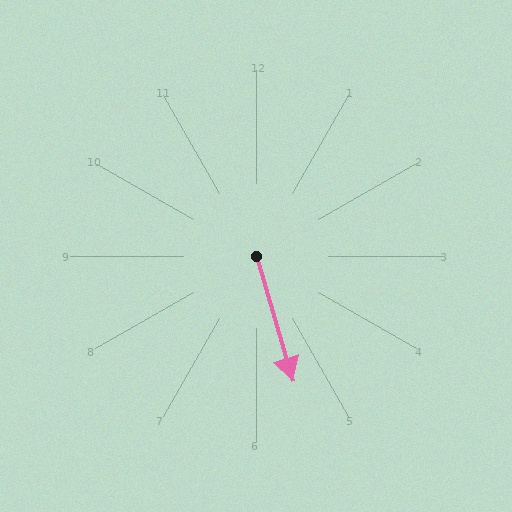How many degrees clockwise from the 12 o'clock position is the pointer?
Approximately 164 degrees.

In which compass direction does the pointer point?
South.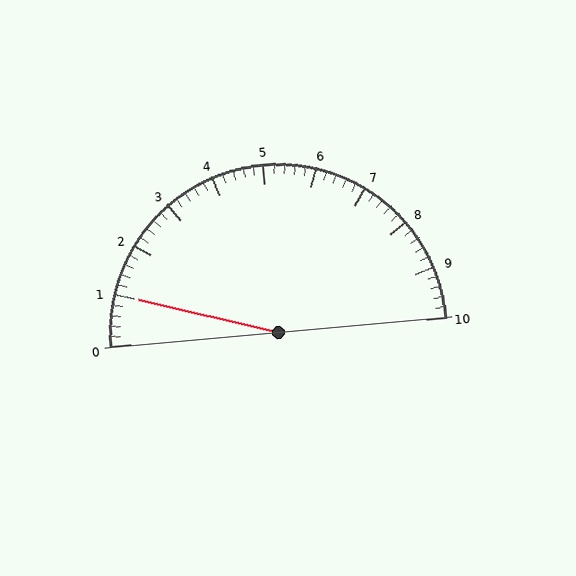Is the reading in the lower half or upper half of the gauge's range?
The reading is in the lower half of the range (0 to 10).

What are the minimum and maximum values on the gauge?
The gauge ranges from 0 to 10.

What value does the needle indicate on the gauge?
The needle indicates approximately 1.0.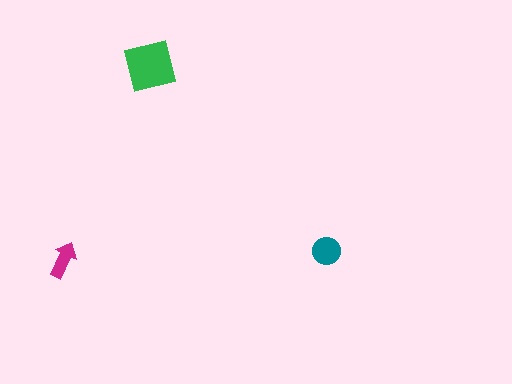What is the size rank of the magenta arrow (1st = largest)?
3rd.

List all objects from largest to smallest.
The green square, the teal circle, the magenta arrow.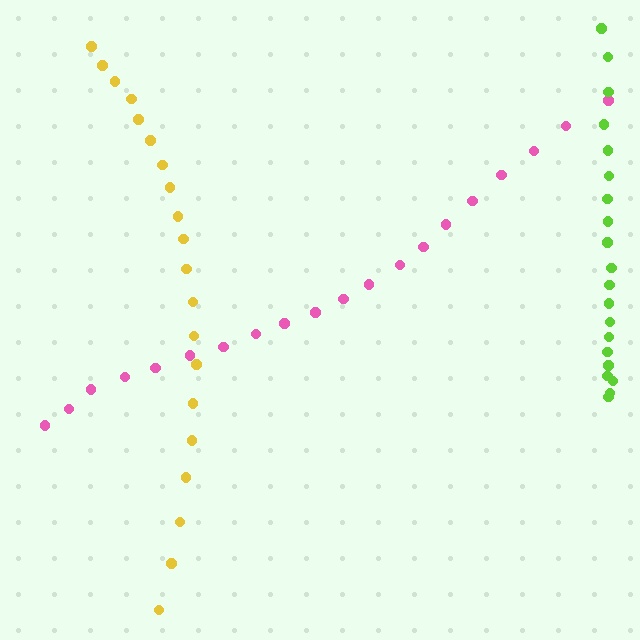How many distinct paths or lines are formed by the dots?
There are 3 distinct paths.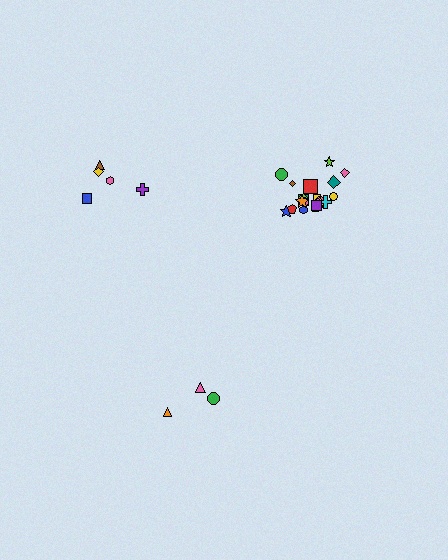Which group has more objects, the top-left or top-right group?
The top-right group.